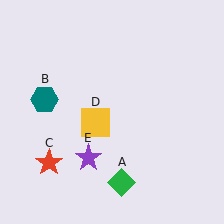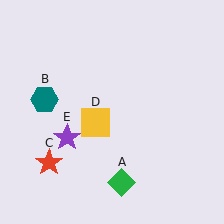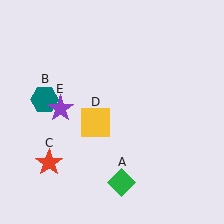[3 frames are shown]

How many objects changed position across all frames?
1 object changed position: purple star (object E).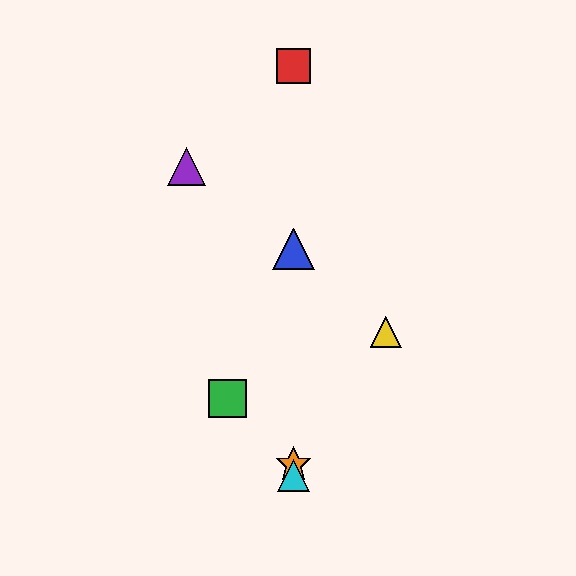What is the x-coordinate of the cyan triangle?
The cyan triangle is at x≈293.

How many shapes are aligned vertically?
4 shapes (the red square, the blue triangle, the orange star, the cyan triangle) are aligned vertically.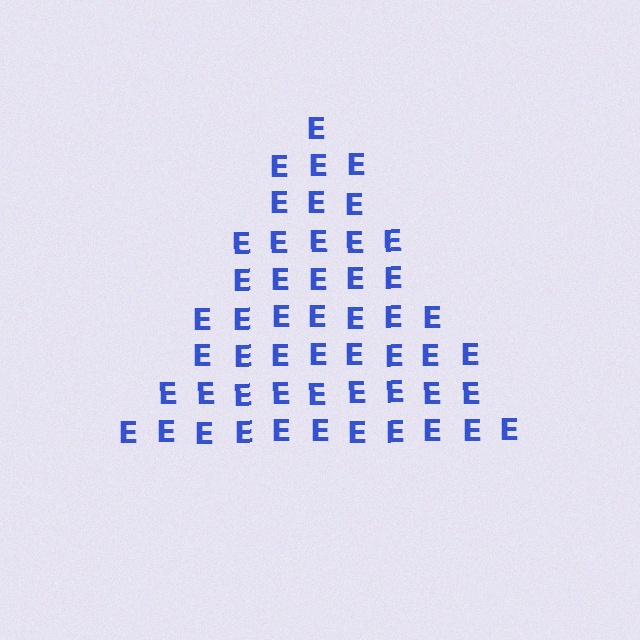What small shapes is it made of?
It is made of small letter E's.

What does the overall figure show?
The overall figure shows a triangle.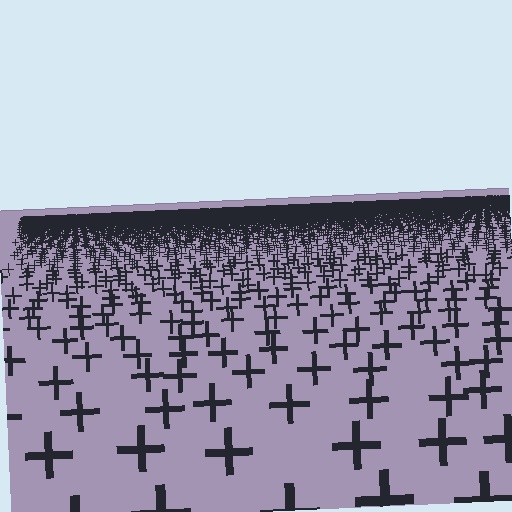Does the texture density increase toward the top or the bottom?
Density increases toward the top.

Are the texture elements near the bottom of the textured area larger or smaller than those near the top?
Larger. Near the bottom, elements are closer to the viewer and appear at a bigger on-screen size.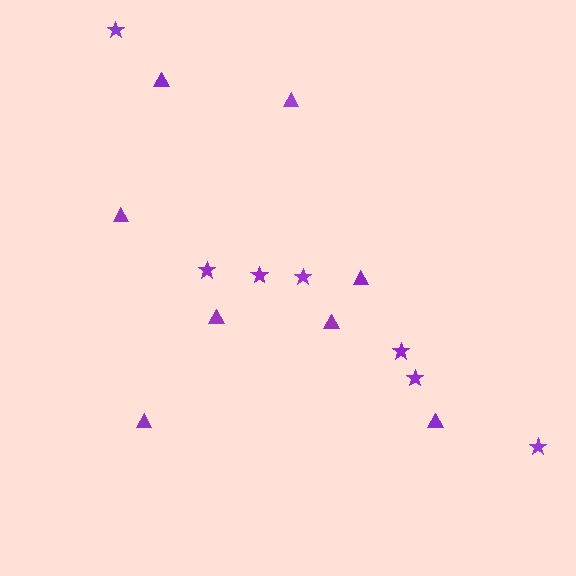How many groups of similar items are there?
There are 2 groups: one group of stars (7) and one group of triangles (8).